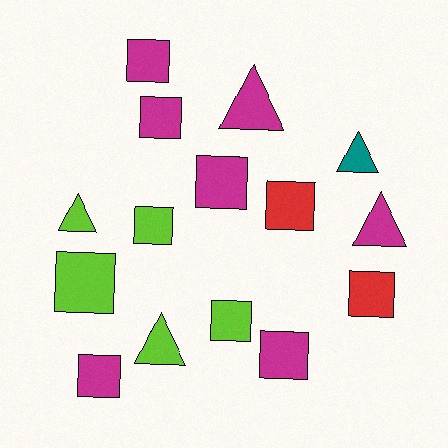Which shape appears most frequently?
Square, with 10 objects.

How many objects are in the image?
There are 15 objects.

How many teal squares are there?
There are no teal squares.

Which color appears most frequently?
Magenta, with 7 objects.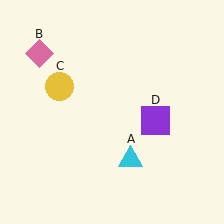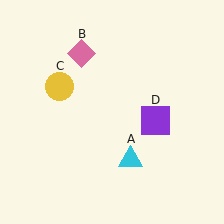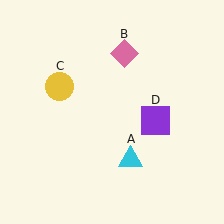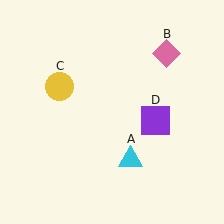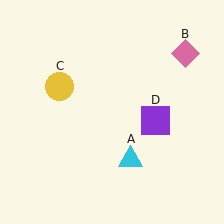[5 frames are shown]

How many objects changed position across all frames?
1 object changed position: pink diamond (object B).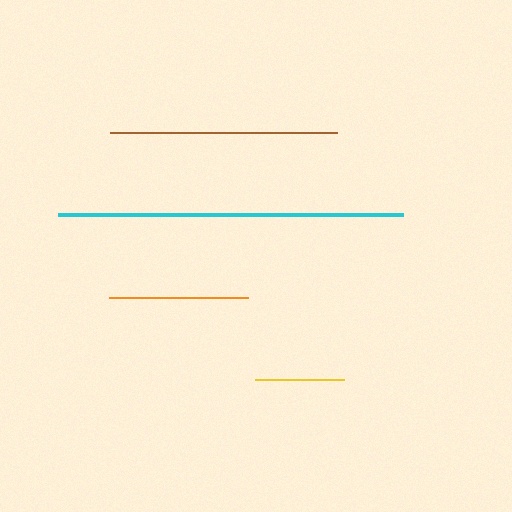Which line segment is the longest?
The cyan line is the longest at approximately 345 pixels.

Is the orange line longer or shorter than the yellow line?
The orange line is longer than the yellow line.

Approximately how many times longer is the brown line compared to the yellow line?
The brown line is approximately 2.5 times the length of the yellow line.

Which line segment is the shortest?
The yellow line is the shortest at approximately 89 pixels.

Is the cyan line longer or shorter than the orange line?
The cyan line is longer than the orange line.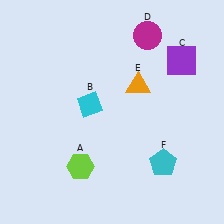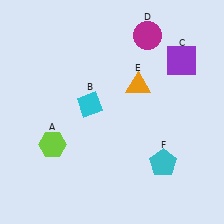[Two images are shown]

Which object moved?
The lime hexagon (A) moved left.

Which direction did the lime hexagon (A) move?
The lime hexagon (A) moved left.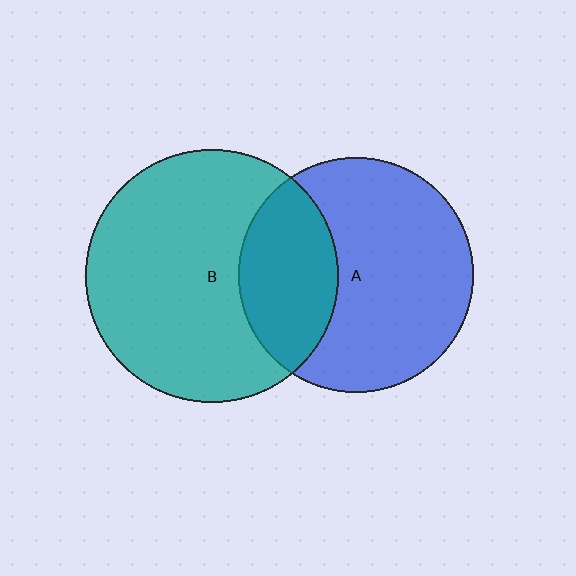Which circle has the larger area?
Circle B (teal).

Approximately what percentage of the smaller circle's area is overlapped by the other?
Approximately 30%.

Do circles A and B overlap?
Yes.